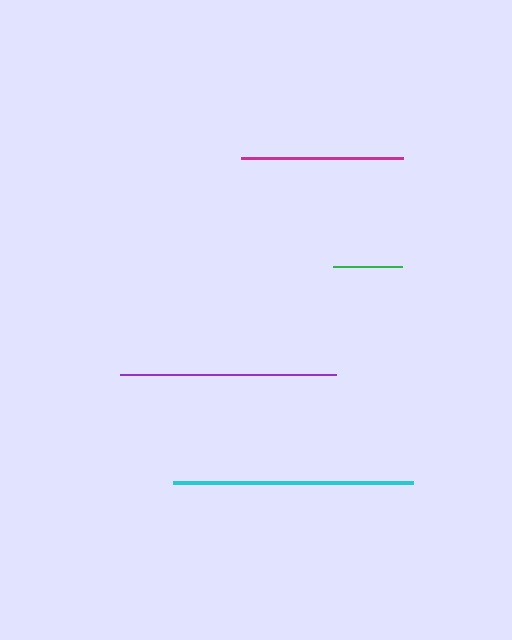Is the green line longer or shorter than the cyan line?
The cyan line is longer than the green line.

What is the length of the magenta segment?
The magenta segment is approximately 163 pixels long.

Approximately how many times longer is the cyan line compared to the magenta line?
The cyan line is approximately 1.5 times the length of the magenta line.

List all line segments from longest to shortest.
From longest to shortest: cyan, purple, magenta, green.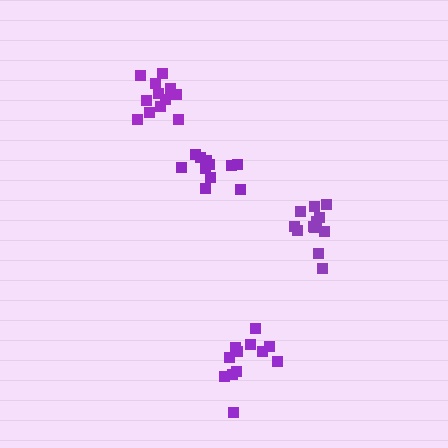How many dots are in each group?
Group 1: 11 dots, Group 2: 12 dots, Group 3: 12 dots, Group 4: 12 dots (47 total).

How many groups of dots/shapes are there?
There are 4 groups.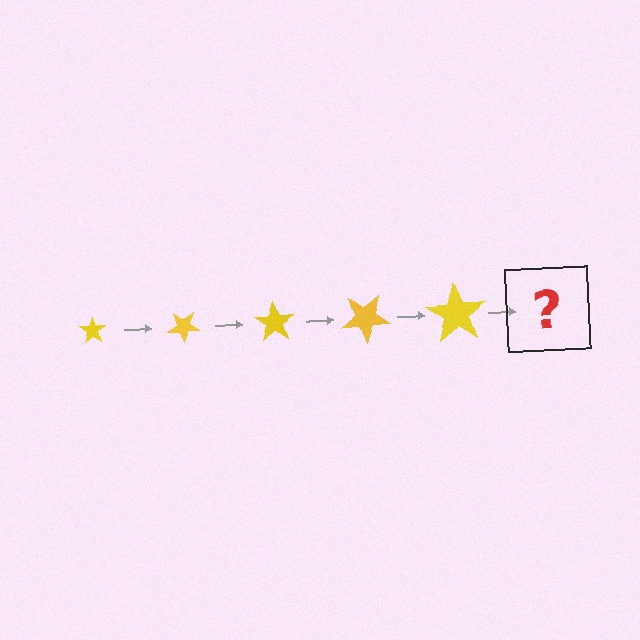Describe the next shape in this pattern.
It should be a star, larger than the previous one and rotated 175 degrees from the start.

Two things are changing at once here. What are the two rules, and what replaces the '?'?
The two rules are that the star grows larger each step and it rotates 35 degrees each step. The '?' should be a star, larger than the previous one and rotated 175 degrees from the start.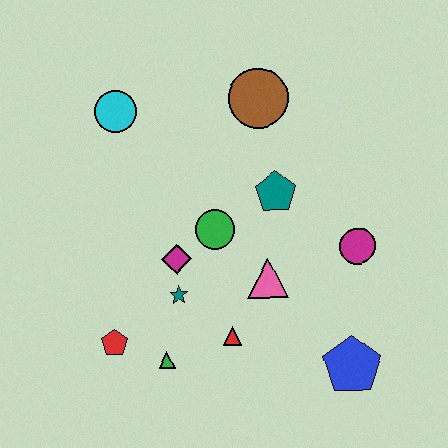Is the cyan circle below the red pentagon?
No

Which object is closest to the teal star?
The magenta diamond is closest to the teal star.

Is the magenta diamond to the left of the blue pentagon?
Yes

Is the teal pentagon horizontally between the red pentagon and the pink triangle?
No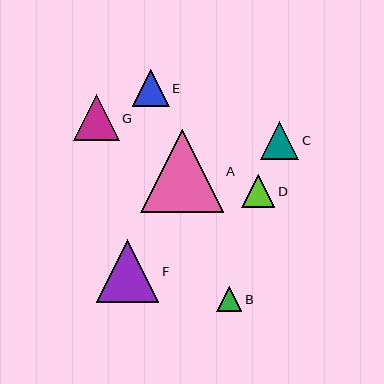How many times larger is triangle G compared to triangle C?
Triangle G is approximately 1.2 times the size of triangle C.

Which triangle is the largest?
Triangle A is the largest with a size of approximately 83 pixels.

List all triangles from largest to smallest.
From largest to smallest: A, F, G, C, E, D, B.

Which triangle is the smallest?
Triangle B is the smallest with a size of approximately 25 pixels.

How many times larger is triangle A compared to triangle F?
Triangle A is approximately 1.3 times the size of triangle F.